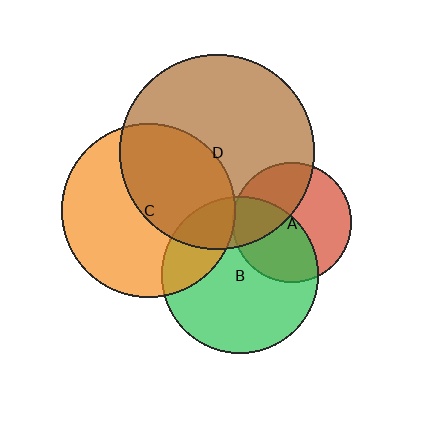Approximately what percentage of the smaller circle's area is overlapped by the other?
Approximately 45%.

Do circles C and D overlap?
Yes.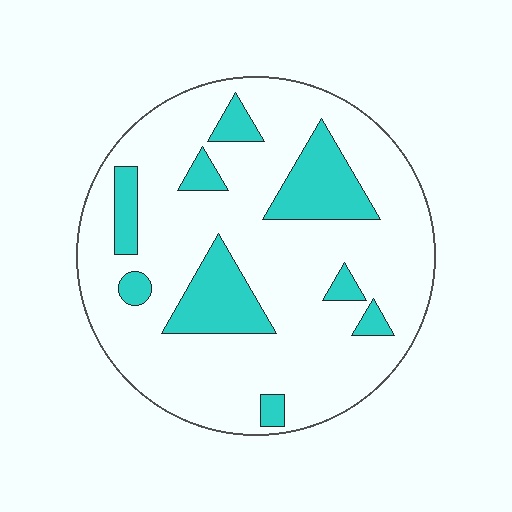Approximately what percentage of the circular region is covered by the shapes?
Approximately 20%.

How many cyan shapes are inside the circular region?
9.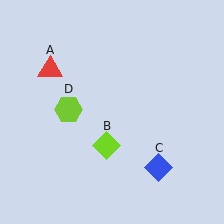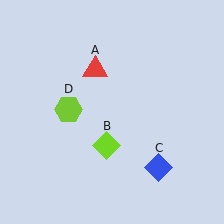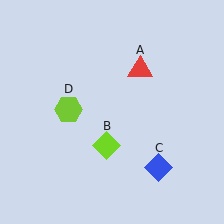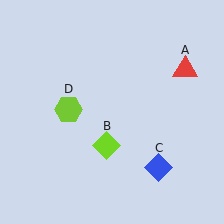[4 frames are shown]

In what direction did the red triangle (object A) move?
The red triangle (object A) moved right.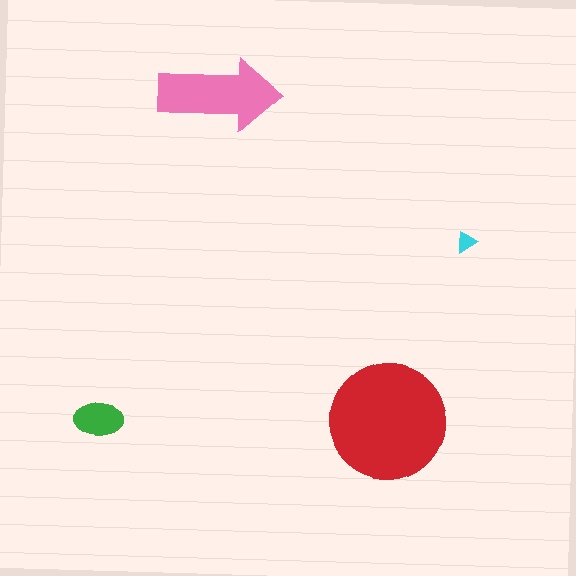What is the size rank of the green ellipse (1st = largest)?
3rd.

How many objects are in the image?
There are 4 objects in the image.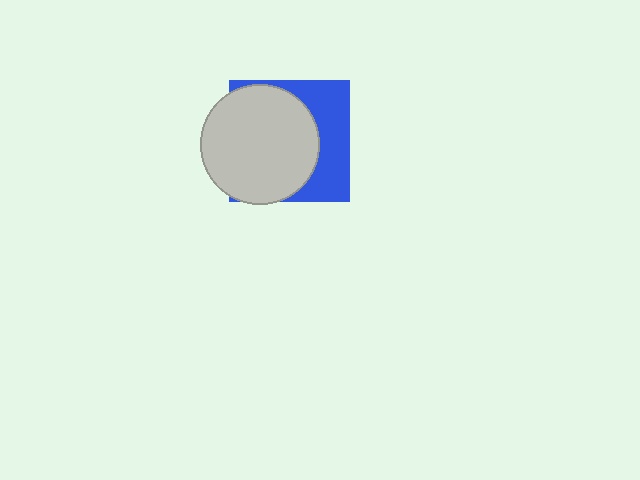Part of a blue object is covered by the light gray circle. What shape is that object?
It is a square.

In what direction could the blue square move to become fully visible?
The blue square could move right. That would shift it out from behind the light gray circle entirely.